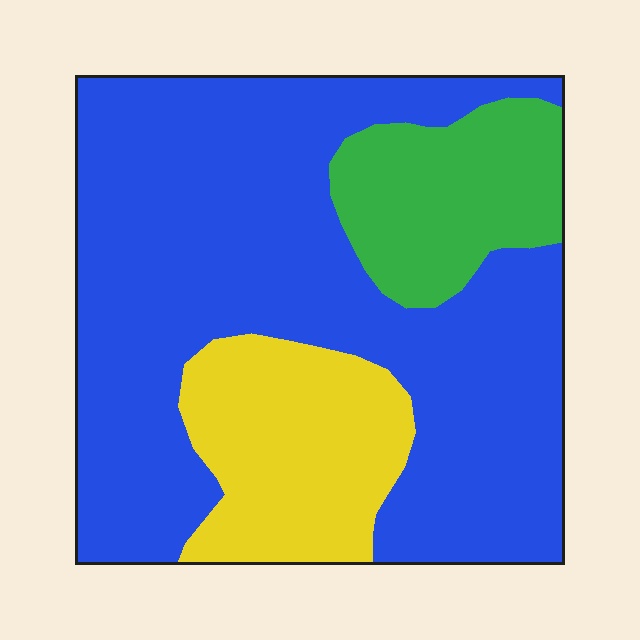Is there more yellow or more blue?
Blue.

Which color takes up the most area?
Blue, at roughly 65%.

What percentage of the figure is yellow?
Yellow covers around 20% of the figure.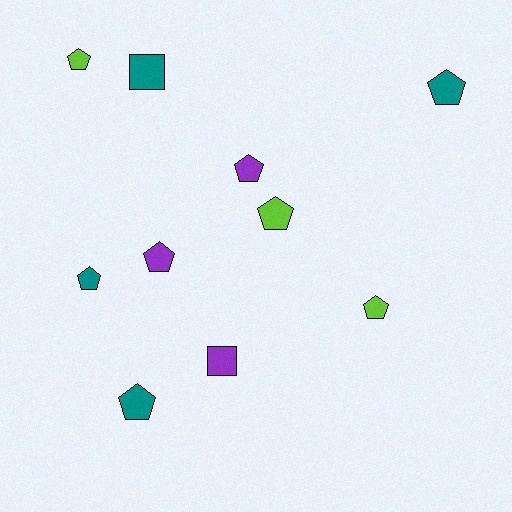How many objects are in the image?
There are 10 objects.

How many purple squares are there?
There is 1 purple square.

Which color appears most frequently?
Teal, with 4 objects.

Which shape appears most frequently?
Pentagon, with 8 objects.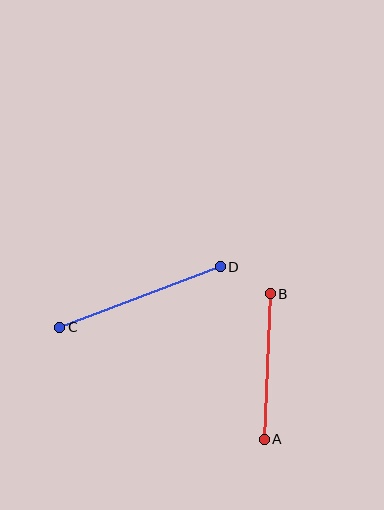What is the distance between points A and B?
The distance is approximately 146 pixels.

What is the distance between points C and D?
The distance is approximately 172 pixels.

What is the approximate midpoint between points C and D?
The midpoint is at approximately (140, 297) pixels.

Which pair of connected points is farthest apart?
Points C and D are farthest apart.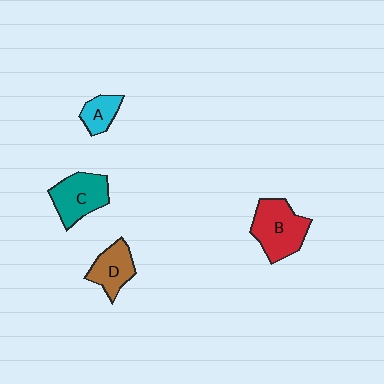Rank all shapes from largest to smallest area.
From largest to smallest: B (red), C (teal), D (brown), A (cyan).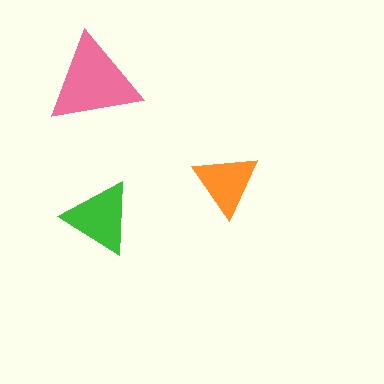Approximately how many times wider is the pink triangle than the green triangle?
About 1.5 times wider.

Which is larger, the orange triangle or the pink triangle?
The pink one.